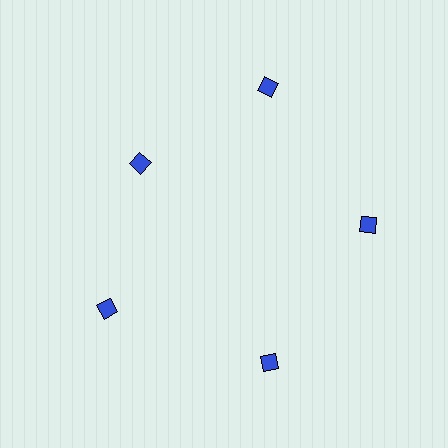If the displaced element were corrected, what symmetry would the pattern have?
It would have 5-fold rotational symmetry — the pattern would map onto itself every 72 degrees.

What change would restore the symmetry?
The symmetry would be restored by moving it outward, back onto the ring so that all 5 diamonds sit at equal angles and equal distance from the center.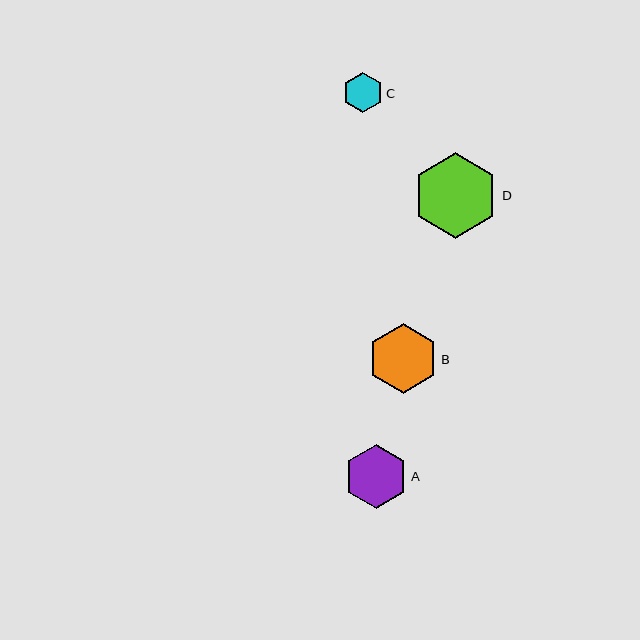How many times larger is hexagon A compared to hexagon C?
Hexagon A is approximately 1.6 times the size of hexagon C.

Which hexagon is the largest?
Hexagon D is the largest with a size of approximately 86 pixels.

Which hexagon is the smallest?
Hexagon C is the smallest with a size of approximately 39 pixels.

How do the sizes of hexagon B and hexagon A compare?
Hexagon B and hexagon A are approximately the same size.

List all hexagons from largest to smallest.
From largest to smallest: D, B, A, C.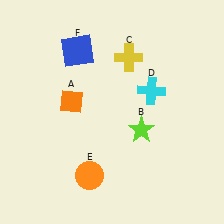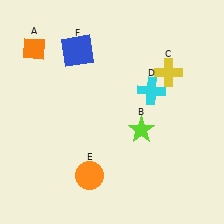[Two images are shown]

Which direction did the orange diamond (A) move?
The orange diamond (A) moved up.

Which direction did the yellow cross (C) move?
The yellow cross (C) moved right.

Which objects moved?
The objects that moved are: the orange diamond (A), the yellow cross (C).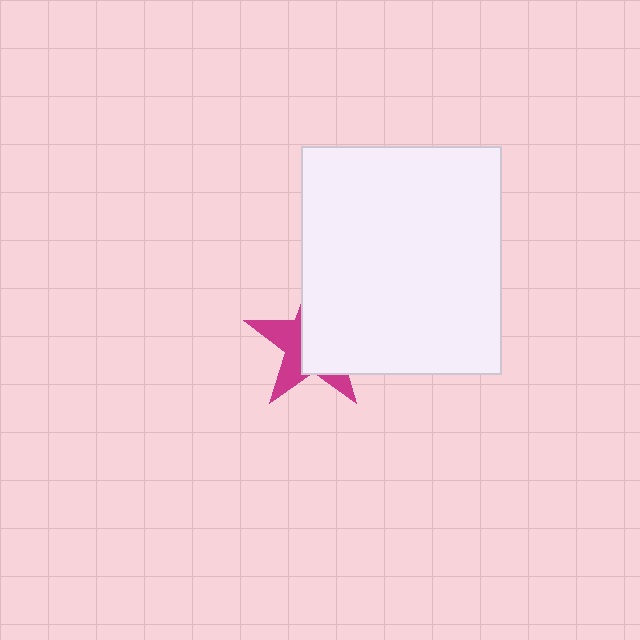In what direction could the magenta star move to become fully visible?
The magenta star could move left. That would shift it out from behind the white rectangle entirely.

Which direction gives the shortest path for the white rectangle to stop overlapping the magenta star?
Moving right gives the shortest separation.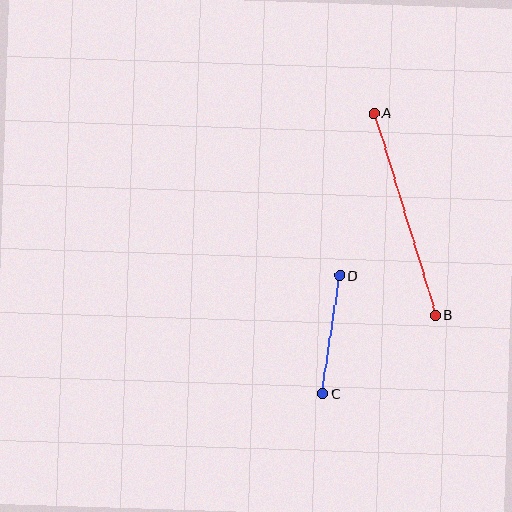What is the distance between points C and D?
The distance is approximately 119 pixels.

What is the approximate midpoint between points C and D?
The midpoint is at approximately (331, 334) pixels.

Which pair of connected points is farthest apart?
Points A and B are farthest apart.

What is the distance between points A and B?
The distance is approximately 211 pixels.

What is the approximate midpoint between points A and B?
The midpoint is at approximately (405, 214) pixels.